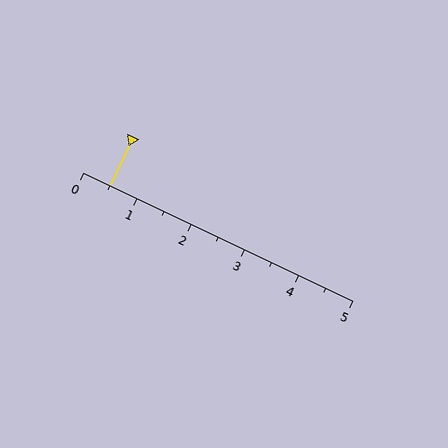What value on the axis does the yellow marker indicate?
The marker indicates approximately 0.5.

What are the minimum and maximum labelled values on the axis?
The axis runs from 0 to 5.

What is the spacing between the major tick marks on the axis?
The major ticks are spaced 1 apart.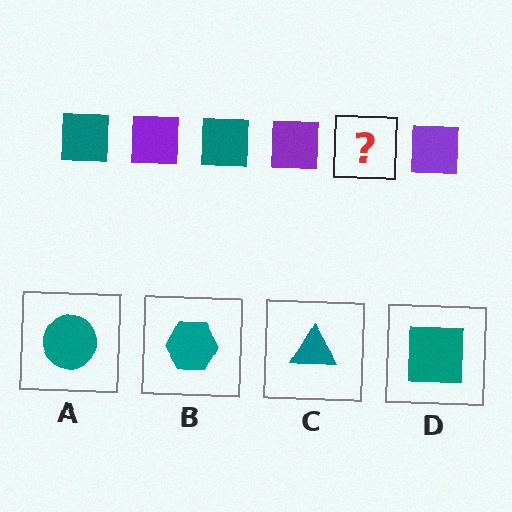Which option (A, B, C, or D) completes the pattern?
D.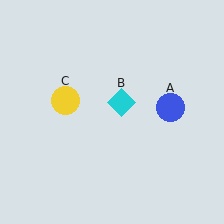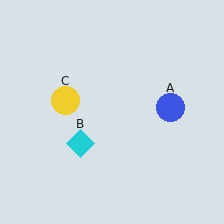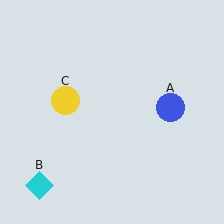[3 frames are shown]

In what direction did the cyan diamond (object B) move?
The cyan diamond (object B) moved down and to the left.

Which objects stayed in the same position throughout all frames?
Blue circle (object A) and yellow circle (object C) remained stationary.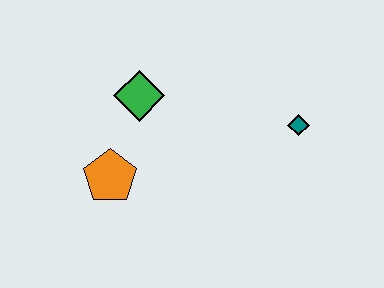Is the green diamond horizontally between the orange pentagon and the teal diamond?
Yes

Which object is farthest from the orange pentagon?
The teal diamond is farthest from the orange pentagon.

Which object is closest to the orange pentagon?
The green diamond is closest to the orange pentagon.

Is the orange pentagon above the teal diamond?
No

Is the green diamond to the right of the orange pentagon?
Yes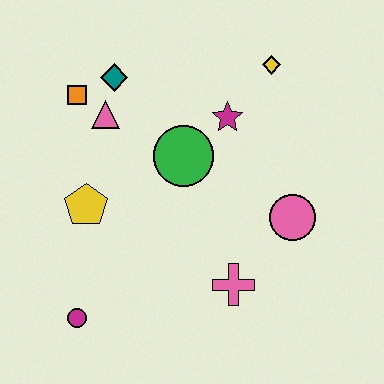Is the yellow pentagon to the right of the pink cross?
No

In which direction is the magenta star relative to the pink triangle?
The magenta star is to the right of the pink triangle.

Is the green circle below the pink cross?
No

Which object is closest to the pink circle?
The pink cross is closest to the pink circle.